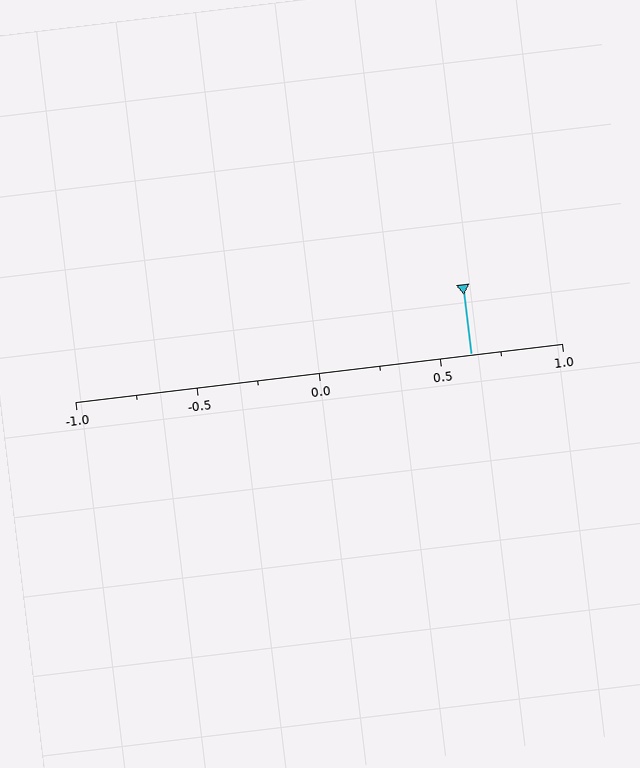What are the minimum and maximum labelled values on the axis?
The axis runs from -1.0 to 1.0.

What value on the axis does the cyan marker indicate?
The marker indicates approximately 0.62.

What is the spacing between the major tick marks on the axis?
The major ticks are spaced 0.5 apart.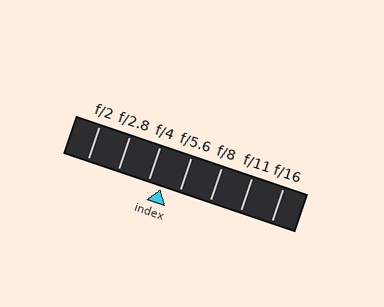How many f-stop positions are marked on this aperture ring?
There are 7 f-stop positions marked.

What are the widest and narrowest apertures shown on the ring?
The widest aperture shown is f/2 and the narrowest is f/16.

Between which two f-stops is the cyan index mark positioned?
The index mark is between f/4 and f/5.6.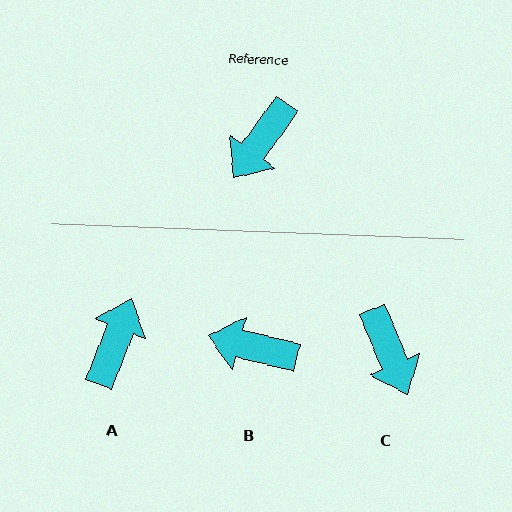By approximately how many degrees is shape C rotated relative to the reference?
Approximately 58 degrees counter-clockwise.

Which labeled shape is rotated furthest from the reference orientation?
A, about 165 degrees away.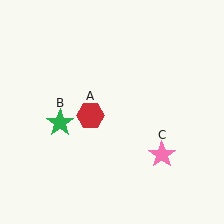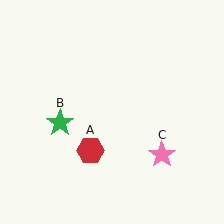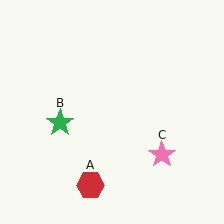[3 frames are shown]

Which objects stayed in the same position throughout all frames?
Green star (object B) and pink star (object C) remained stationary.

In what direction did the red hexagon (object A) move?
The red hexagon (object A) moved down.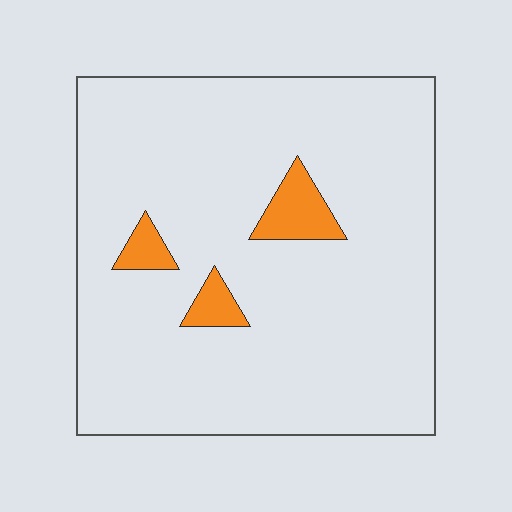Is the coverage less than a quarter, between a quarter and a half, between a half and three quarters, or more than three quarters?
Less than a quarter.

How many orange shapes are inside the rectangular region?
3.